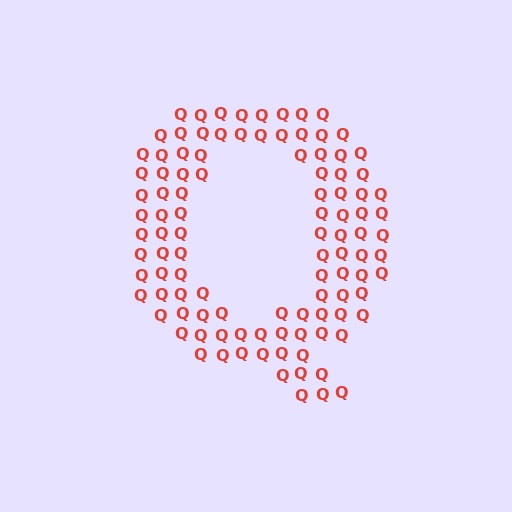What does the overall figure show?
The overall figure shows the letter Q.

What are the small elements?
The small elements are letter Q's.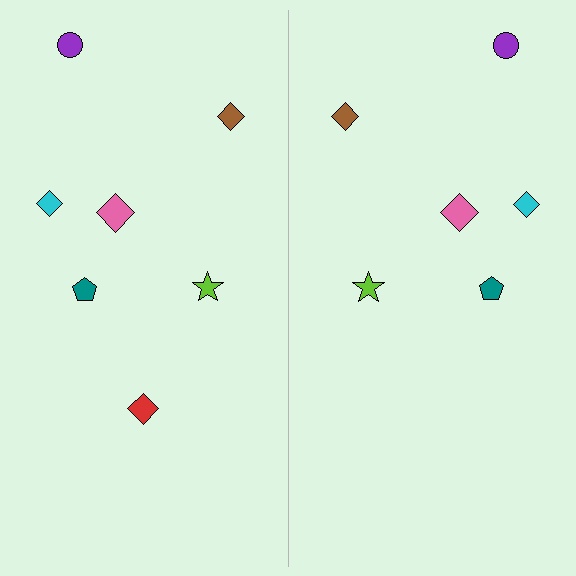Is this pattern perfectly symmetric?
No, the pattern is not perfectly symmetric. A red diamond is missing from the right side.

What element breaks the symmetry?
A red diamond is missing from the right side.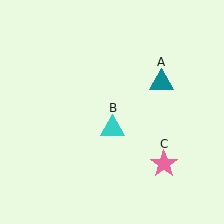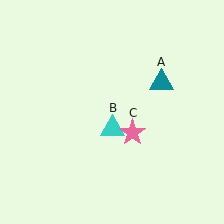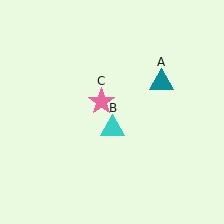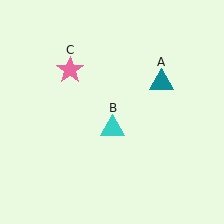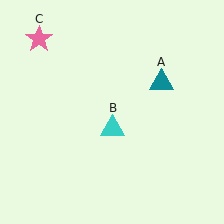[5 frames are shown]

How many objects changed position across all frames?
1 object changed position: pink star (object C).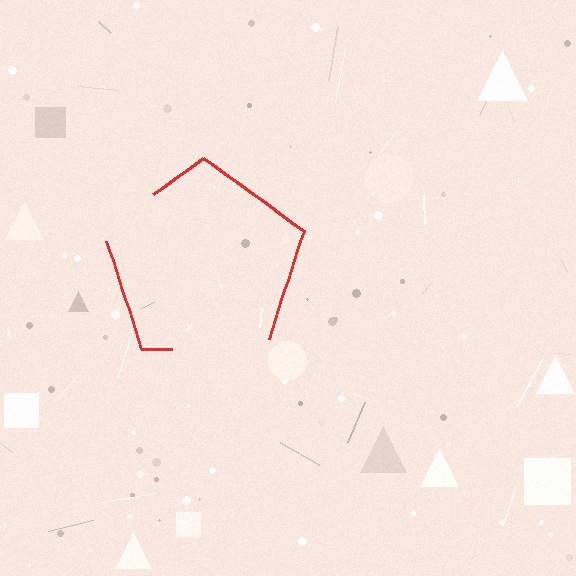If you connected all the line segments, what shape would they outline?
They would outline a pentagon.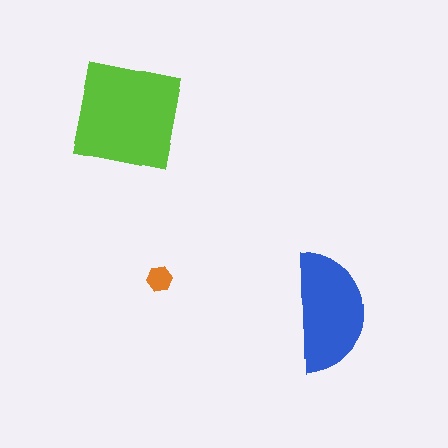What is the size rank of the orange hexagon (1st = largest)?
3rd.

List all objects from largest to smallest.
The lime square, the blue semicircle, the orange hexagon.